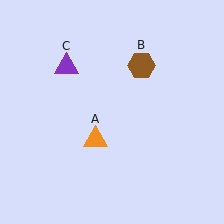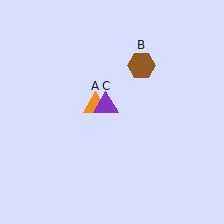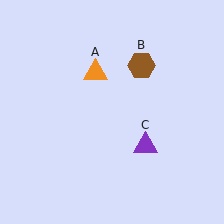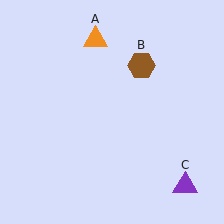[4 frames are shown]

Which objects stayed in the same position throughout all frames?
Brown hexagon (object B) remained stationary.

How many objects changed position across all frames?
2 objects changed position: orange triangle (object A), purple triangle (object C).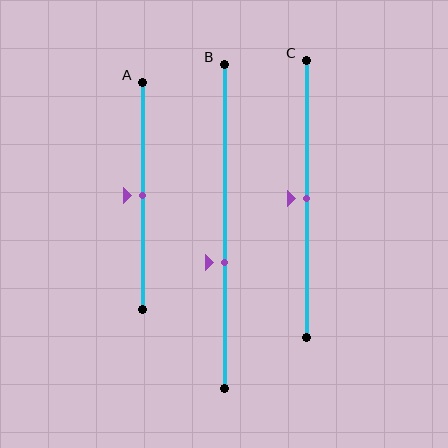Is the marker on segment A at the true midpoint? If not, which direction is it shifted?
Yes, the marker on segment A is at the true midpoint.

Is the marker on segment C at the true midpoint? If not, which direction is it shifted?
Yes, the marker on segment C is at the true midpoint.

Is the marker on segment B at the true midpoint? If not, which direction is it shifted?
No, the marker on segment B is shifted downward by about 11% of the segment length.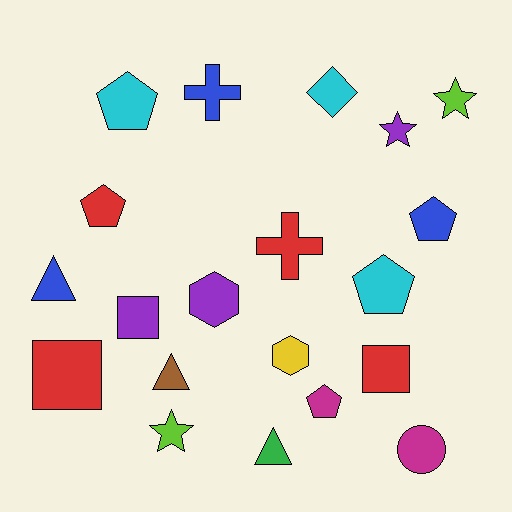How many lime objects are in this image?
There are 2 lime objects.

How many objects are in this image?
There are 20 objects.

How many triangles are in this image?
There are 3 triangles.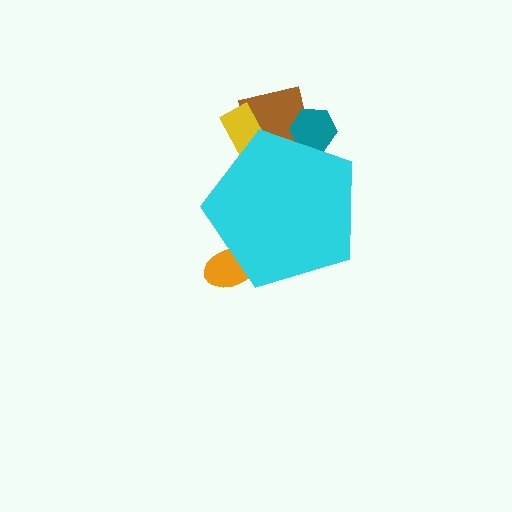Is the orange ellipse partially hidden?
Yes, the orange ellipse is partially hidden behind the cyan pentagon.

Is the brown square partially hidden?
Yes, the brown square is partially hidden behind the cyan pentagon.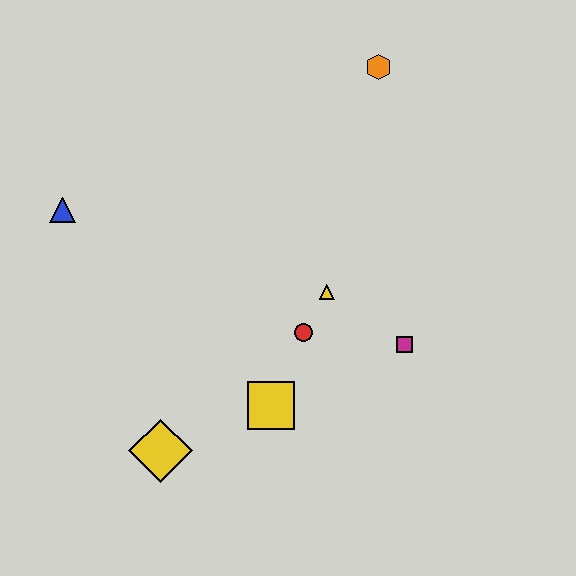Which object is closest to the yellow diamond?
The yellow square is closest to the yellow diamond.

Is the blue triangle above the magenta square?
Yes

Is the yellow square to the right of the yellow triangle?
No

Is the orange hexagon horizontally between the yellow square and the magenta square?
Yes